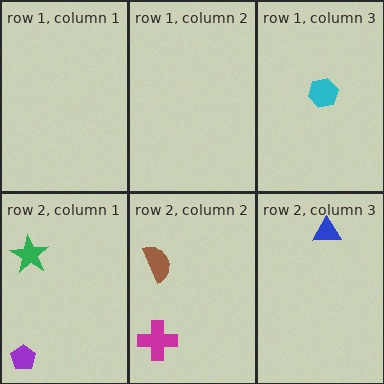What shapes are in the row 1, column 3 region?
The cyan hexagon.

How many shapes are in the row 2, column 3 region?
1.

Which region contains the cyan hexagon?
The row 1, column 3 region.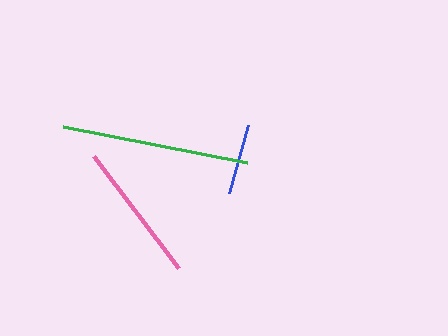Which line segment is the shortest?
The blue line is the shortest at approximately 70 pixels.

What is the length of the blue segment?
The blue segment is approximately 70 pixels long.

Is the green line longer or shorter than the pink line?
The green line is longer than the pink line.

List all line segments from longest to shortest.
From longest to shortest: green, pink, blue.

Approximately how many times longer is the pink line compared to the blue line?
The pink line is approximately 2.0 times the length of the blue line.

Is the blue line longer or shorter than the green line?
The green line is longer than the blue line.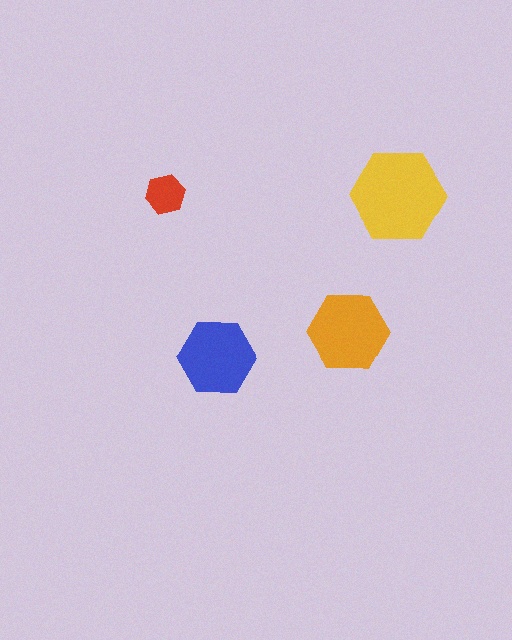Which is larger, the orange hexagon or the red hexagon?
The orange one.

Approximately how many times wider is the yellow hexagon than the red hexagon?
About 2.5 times wider.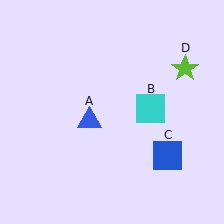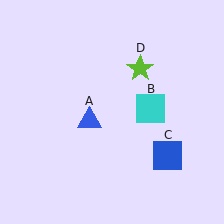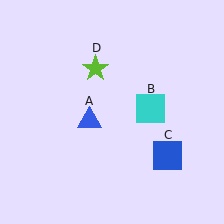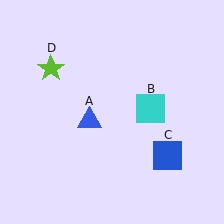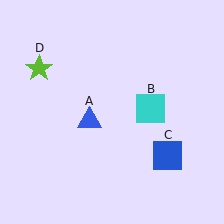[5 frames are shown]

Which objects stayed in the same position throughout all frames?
Blue triangle (object A) and cyan square (object B) and blue square (object C) remained stationary.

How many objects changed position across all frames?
1 object changed position: lime star (object D).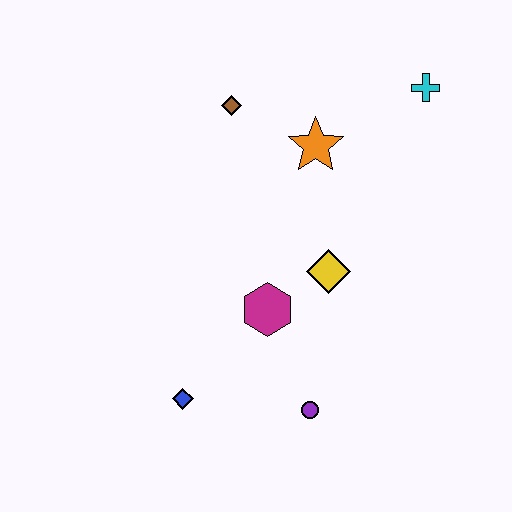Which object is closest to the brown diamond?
The orange star is closest to the brown diamond.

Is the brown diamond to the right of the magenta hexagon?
No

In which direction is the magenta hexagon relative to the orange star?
The magenta hexagon is below the orange star.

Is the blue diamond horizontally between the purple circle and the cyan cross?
No